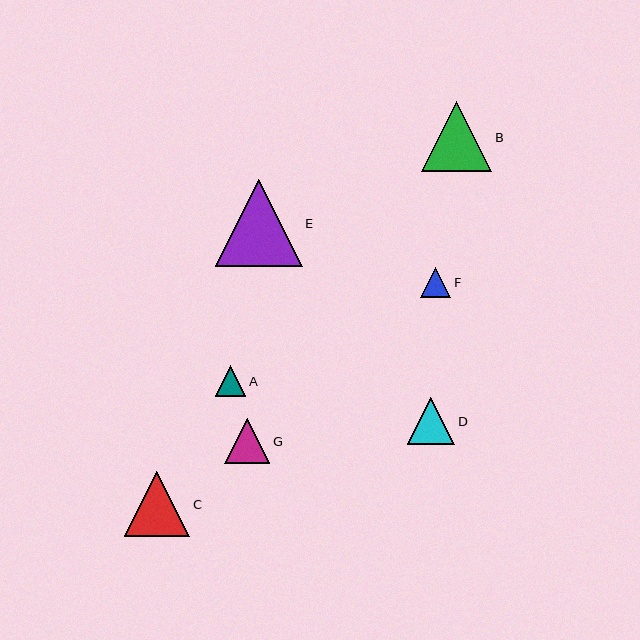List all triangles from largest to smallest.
From largest to smallest: E, B, C, D, G, A, F.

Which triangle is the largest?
Triangle E is the largest with a size of approximately 87 pixels.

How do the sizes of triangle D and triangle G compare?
Triangle D and triangle G are approximately the same size.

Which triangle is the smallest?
Triangle F is the smallest with a size of approximately 30 pixels.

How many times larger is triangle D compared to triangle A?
Triangle D is approximately 1.6 times the size of triangle A.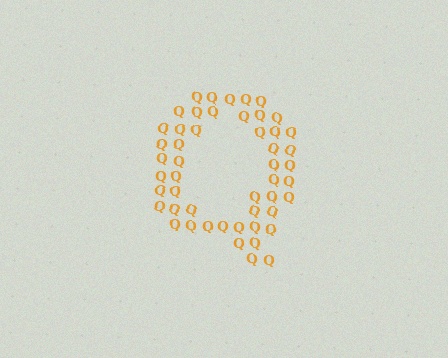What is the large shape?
The large shape is the letter Q.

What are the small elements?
The small elements are letter Q's.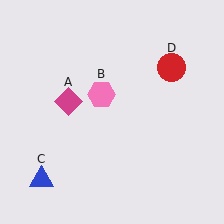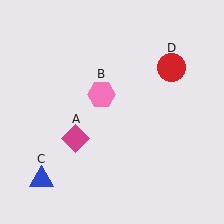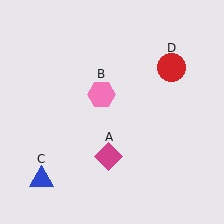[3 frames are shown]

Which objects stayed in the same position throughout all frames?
Pink hexagon (object B) and blue triangle (object C) and red circle (object D) remained stationary.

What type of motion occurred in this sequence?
The magenta diamond (object A) rotated counterclockwise around the center of the scene.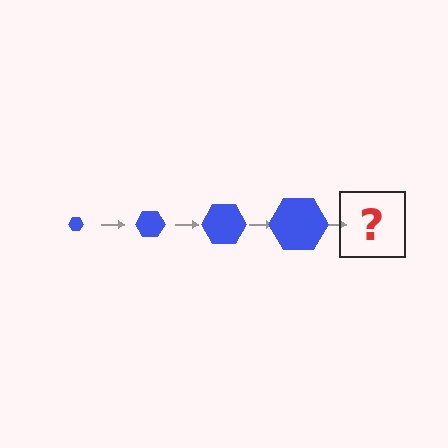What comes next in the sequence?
The next element should be a blue hexagon, larger than the previous one.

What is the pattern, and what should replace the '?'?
The pattern is that the hexagon gets progressively larger each step. The '?' should be a blue hexagon, larger than the previous one.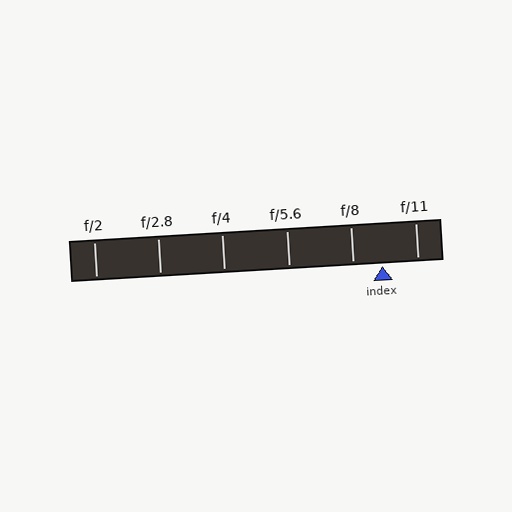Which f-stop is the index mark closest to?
The index mark is closest to f/8.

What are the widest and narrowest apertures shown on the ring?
The widest aperture shown is f/2 and the narrowest is f/11.